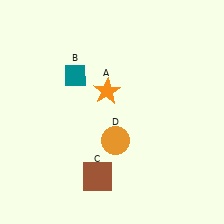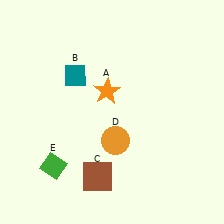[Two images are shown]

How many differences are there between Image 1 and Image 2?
There is 1 difference between the two images.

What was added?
A green diamond (E) was added in Image 2.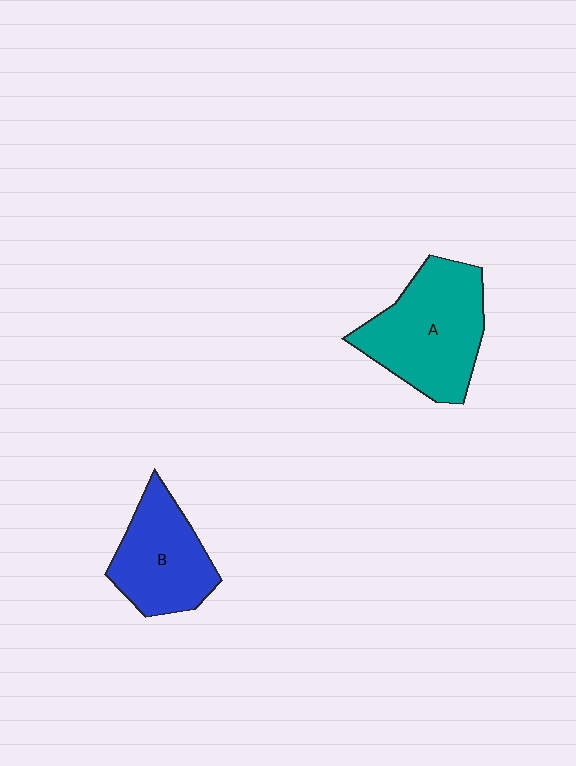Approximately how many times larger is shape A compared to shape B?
Approximately 1.3 times.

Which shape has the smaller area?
Shape B (blue).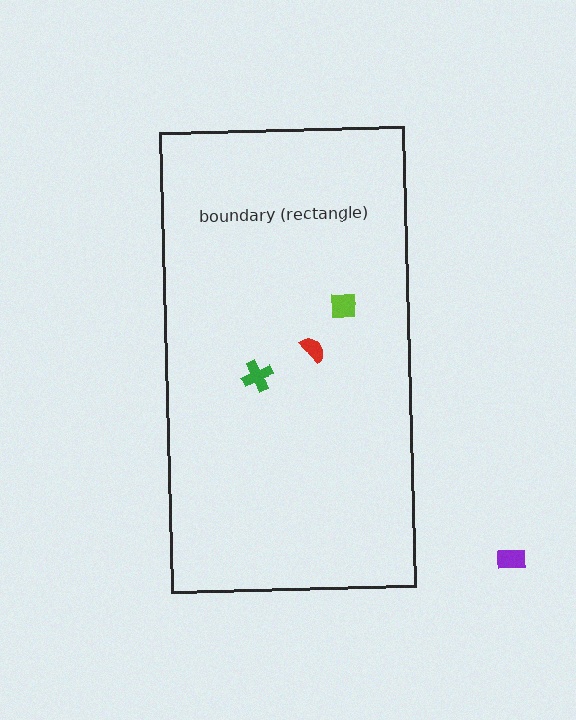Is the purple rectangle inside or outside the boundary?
Outside.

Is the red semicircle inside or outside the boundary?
Inside.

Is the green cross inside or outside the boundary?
Inside.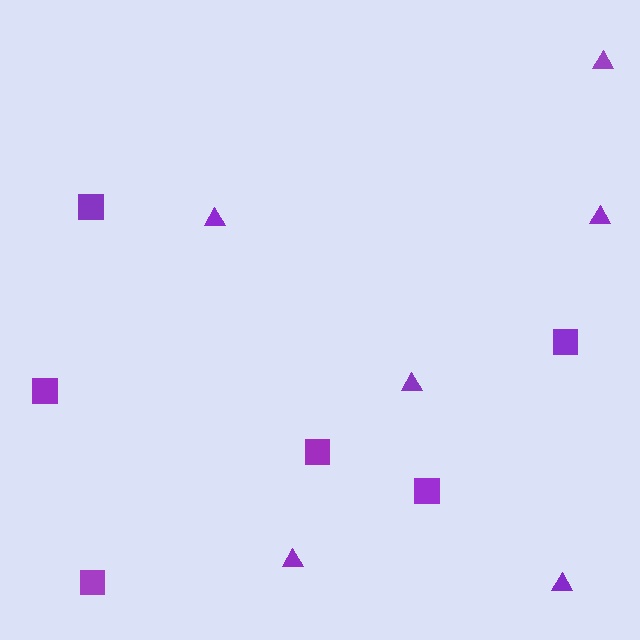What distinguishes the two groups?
There are 2 groups: one group of squares (6) and one group of triangles (6).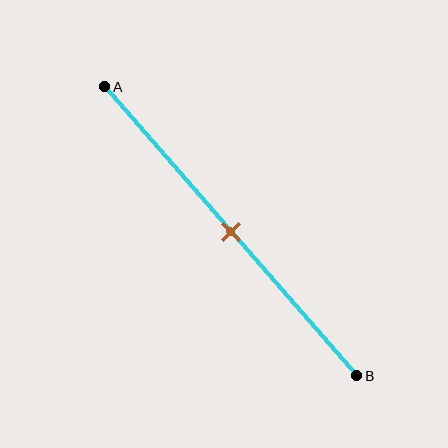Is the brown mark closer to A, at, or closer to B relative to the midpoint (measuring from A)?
The brown mark is approximately at the midpoint of segment AB.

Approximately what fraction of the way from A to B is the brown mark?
The brown mark is approximately 50% of the way from A to B.